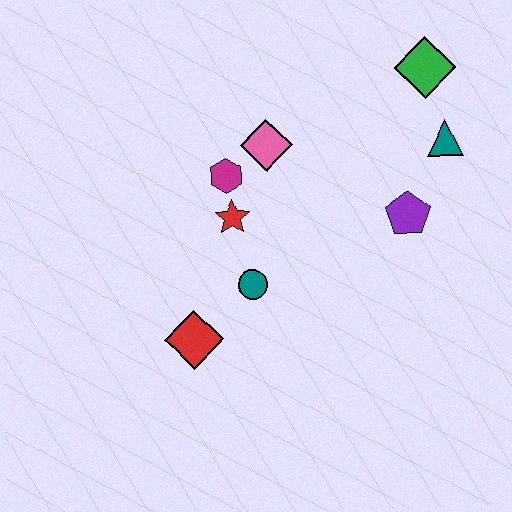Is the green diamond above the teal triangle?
Yes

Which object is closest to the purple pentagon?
The teal triangle is closest to the purple pentagon.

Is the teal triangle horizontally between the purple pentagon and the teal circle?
No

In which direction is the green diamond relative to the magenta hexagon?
The green diamond is to the right of the magenta hexagon.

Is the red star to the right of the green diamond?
No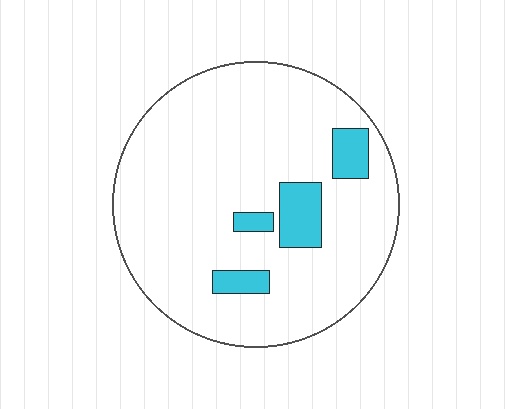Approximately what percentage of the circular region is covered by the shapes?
Approximately 10%.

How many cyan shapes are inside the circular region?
4.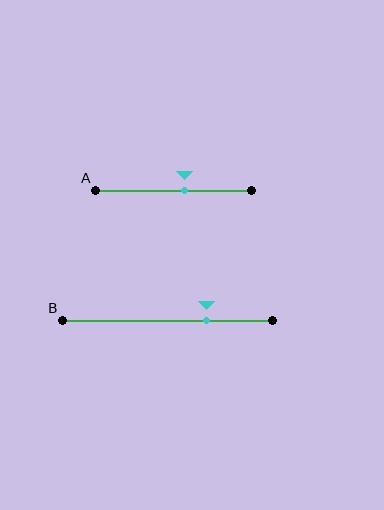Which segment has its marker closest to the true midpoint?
Segment A has its marker closest to the true midpoint.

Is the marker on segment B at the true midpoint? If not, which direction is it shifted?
No, the marker on segment B is shifted to the right by about 19% of the segment length.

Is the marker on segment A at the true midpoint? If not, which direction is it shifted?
No, the marker on segment A is shifted to the right by about 7% of the segment length.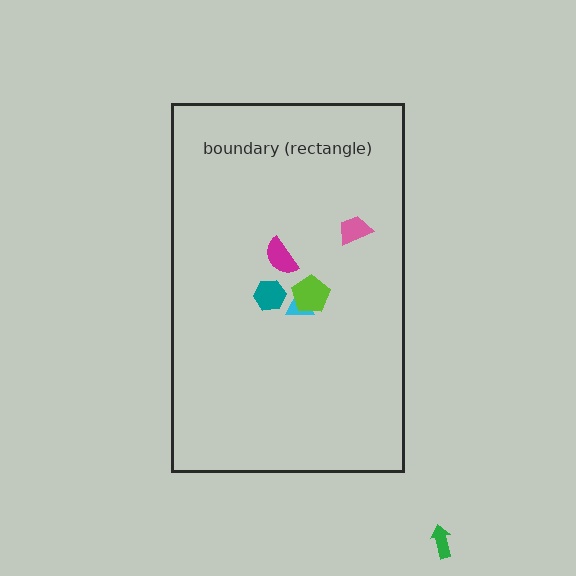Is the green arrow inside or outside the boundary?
Outside.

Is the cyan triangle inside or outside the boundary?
Inside.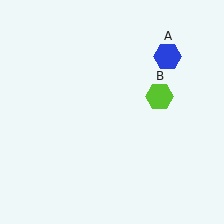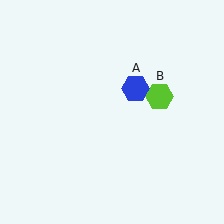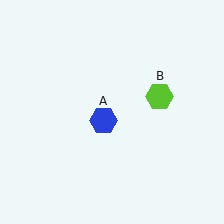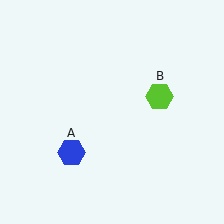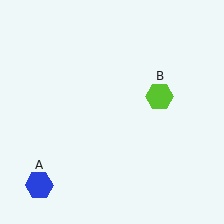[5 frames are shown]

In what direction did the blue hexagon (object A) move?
The blue hexagon (object A) moved down and to the left.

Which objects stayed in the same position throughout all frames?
Lime hexagon (object B) remained stationary.